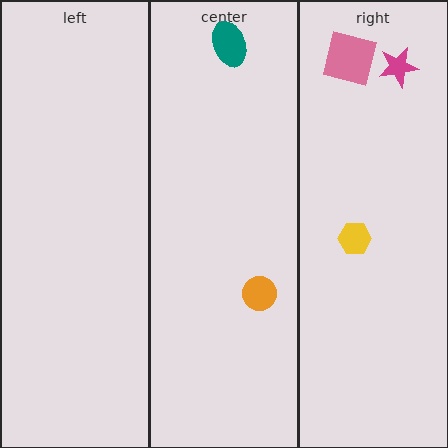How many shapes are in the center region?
2.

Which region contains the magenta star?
The right region.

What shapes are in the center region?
The teal ellipse, the orange circle.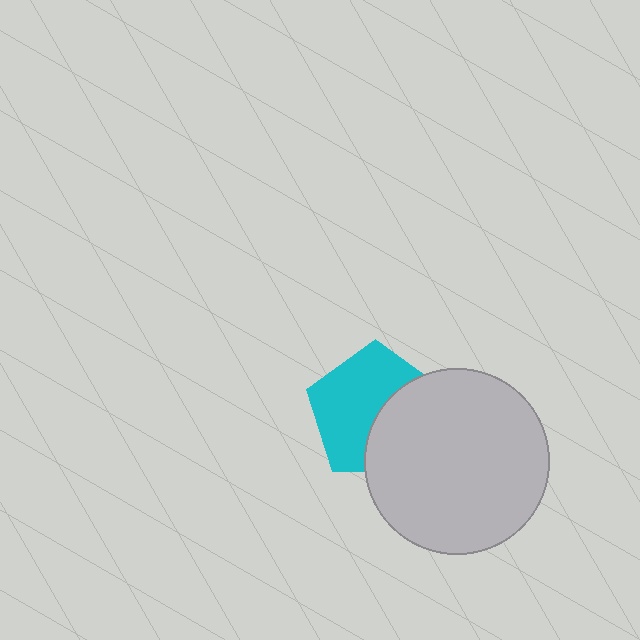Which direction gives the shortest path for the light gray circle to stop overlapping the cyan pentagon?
Moving right gives the shortest separation.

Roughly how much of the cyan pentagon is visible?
About half of it is visible (roughly 59%).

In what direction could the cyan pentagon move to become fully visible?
The cyan pentagon could move left. That would shift it out from behind the light gray circle entirely.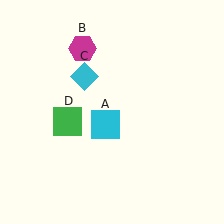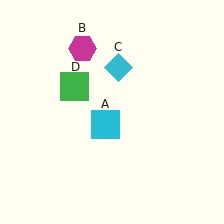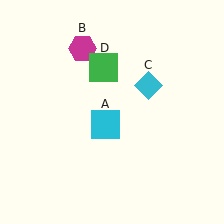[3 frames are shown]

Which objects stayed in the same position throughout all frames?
Cyan square (object A) and magenta hexagon (object B) remained stationary.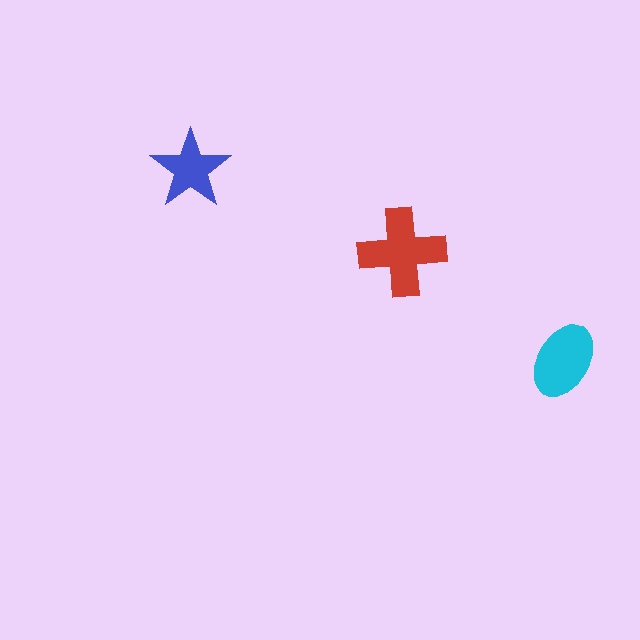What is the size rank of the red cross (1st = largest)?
1st.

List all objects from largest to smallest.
The red cross, the cyan ellipse, the blue star.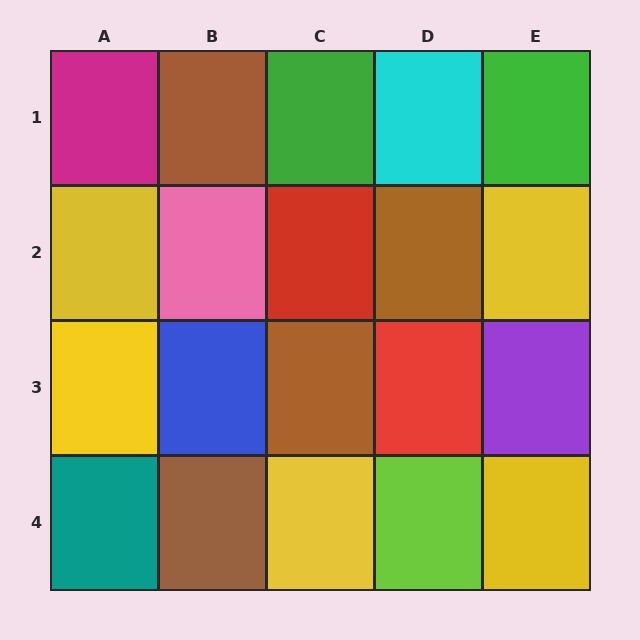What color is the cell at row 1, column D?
Cyan.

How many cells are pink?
1 cell is pink.